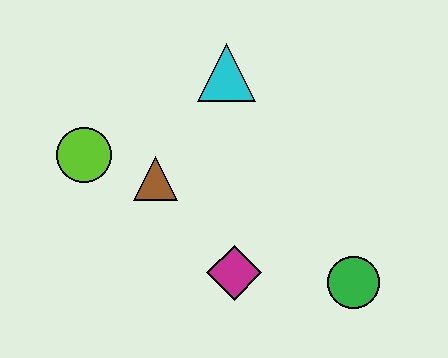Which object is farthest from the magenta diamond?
The cyan triangle is farthest from the magenta diamond.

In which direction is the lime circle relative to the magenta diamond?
The lime circle is to the left of the magenta diamond.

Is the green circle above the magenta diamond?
No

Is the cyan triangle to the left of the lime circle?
No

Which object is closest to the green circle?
The magenta diamond is closest to the green circle.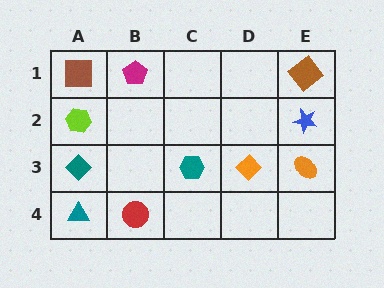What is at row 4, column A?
A teal triangle.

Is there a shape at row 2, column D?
No, that cell is empty.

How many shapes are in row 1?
3 shapes.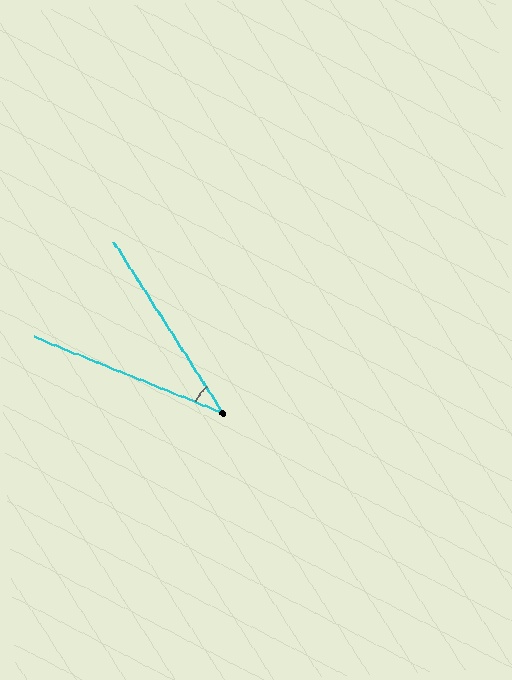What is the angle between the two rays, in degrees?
Approximately 36 degrees.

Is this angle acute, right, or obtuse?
It is acute.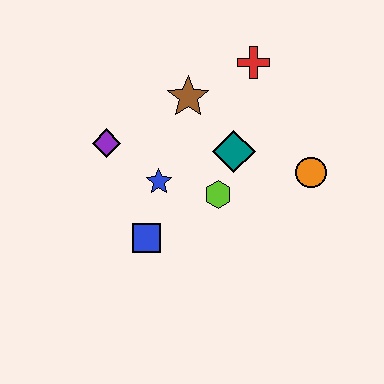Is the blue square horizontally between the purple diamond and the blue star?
Yes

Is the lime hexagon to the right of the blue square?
Yes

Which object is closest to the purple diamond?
The blue star is closest to the purple diamond.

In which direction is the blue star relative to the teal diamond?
The blue star is to the left of the teal diamond.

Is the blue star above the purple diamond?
No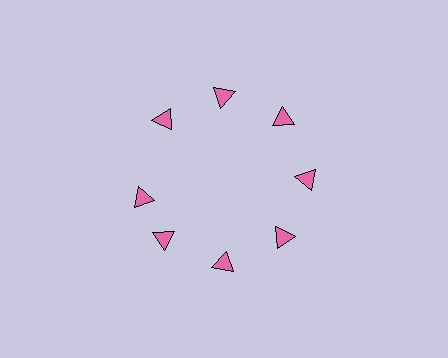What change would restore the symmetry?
The symmetry would be restored by rotating it back into even spacing with its neighbors so that all 8 triangles sit at equal angles and equal distance from the center.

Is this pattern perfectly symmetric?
No. The 8 pink triangles are arranged in a ring, but one element near the 9 o'clock position is rotated out of alignment along the ring, breaking the 8-fold rotational symmetry.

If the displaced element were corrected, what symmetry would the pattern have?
It would have 8-fold rotational symmetry — the pattern would map onto itself every 45 degrees.